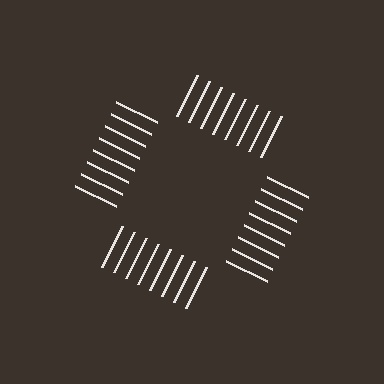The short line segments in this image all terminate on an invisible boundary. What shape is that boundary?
An illusory square — the line segments terminate on its edges but no continuous stroke is drawn.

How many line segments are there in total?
32 — 8 along each of the 4 edges.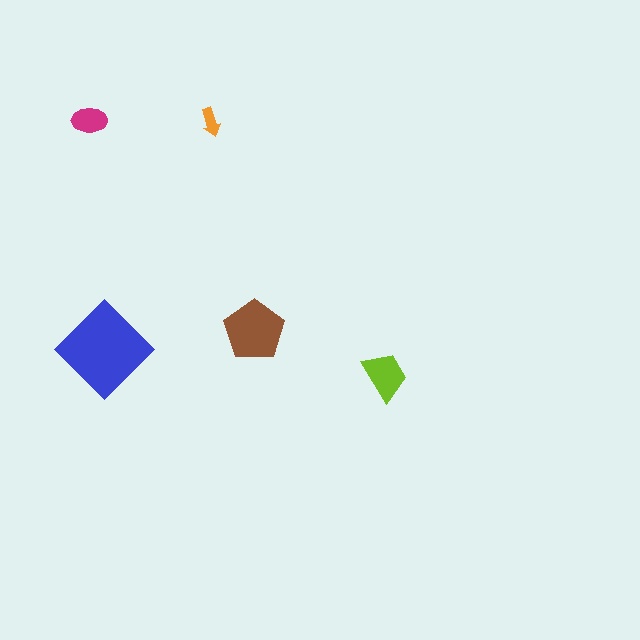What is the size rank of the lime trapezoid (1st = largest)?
3rd.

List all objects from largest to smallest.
The blue diamond, the brown pentagon, the lime trapezoid, the magenta ellipse, the orange arrow.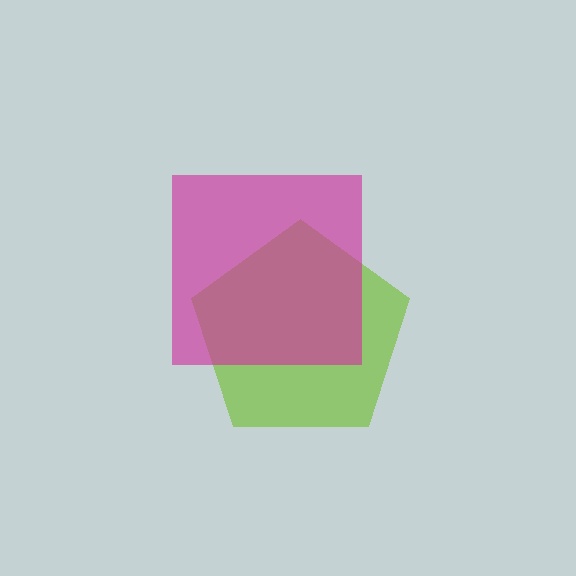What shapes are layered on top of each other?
The layered shapes are: a lime pentagon, a magenta square.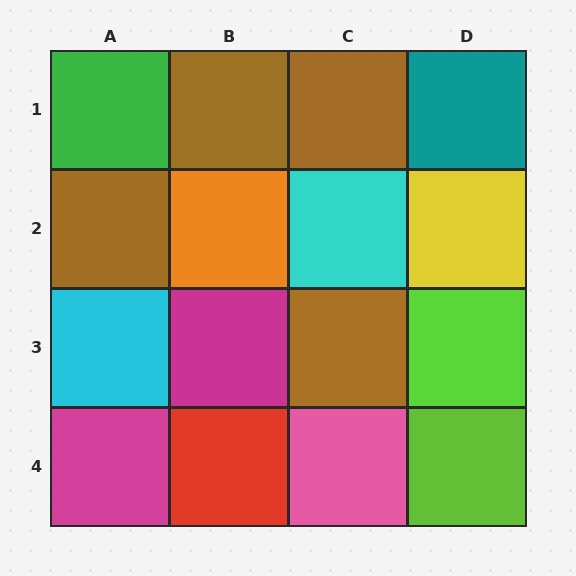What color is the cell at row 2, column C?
Cyan.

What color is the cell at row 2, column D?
Yellow.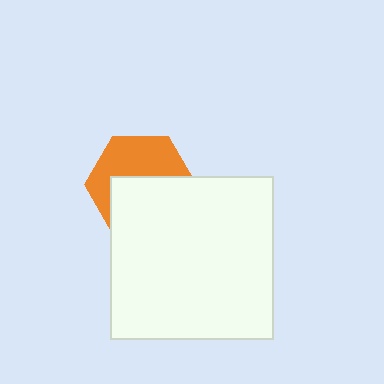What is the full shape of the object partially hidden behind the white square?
The partially hidden object is an orange hexagon.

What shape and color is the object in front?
The object in front is a white square.